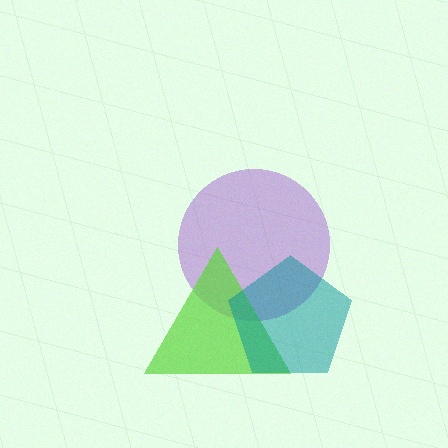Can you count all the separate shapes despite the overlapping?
Yes, there are 3 separate shapes.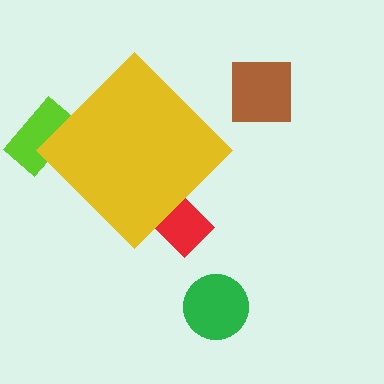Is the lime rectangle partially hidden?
Yes, the lime rectangle is partially hidden behind the yellow diamond.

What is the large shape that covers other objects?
A yellow diamond.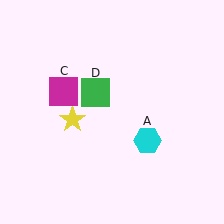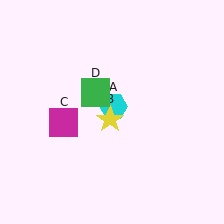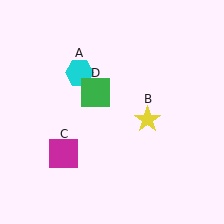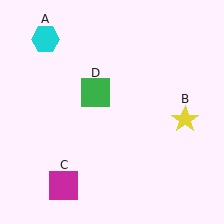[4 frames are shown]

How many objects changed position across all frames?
3 objects changed position: cyan hexagon (object A), yellow star (object B), magenta square (object C).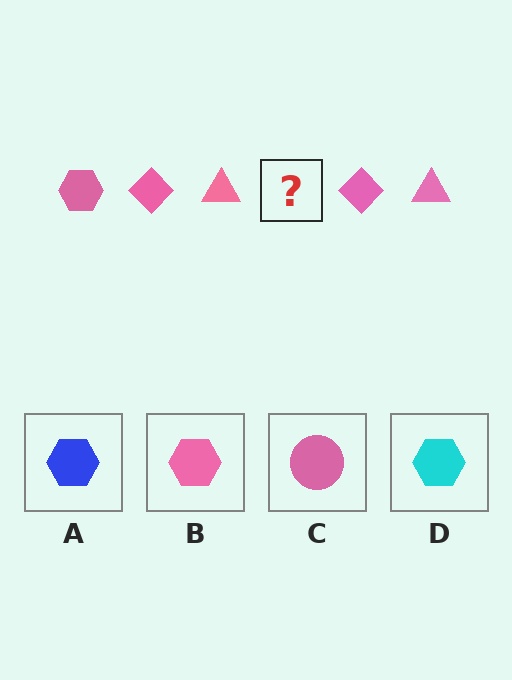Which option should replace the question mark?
Option B.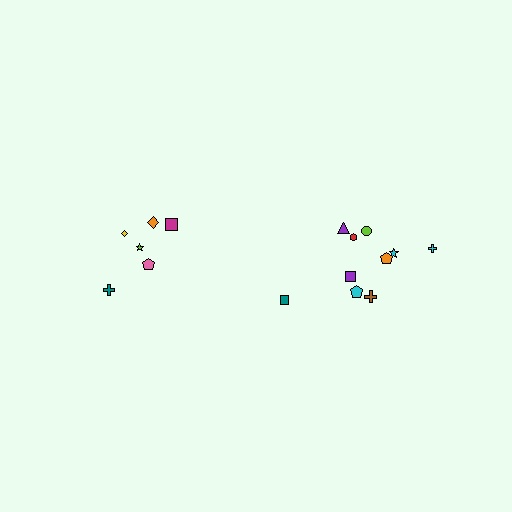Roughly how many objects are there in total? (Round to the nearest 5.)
Roughly 15 objects in total.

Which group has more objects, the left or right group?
The right group.